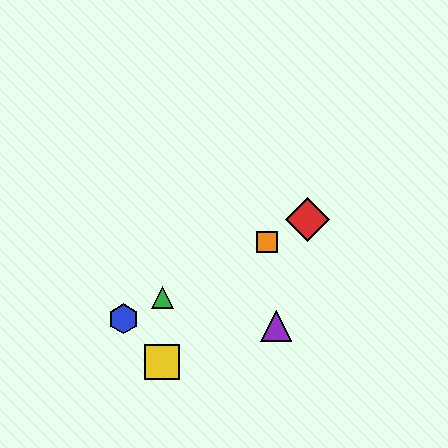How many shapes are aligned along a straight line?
4 shapes (the red diamond, the blue hexagon, the green triangle, the orange square) are aligned along a straight line.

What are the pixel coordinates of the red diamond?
The red diamond is at (307, 220).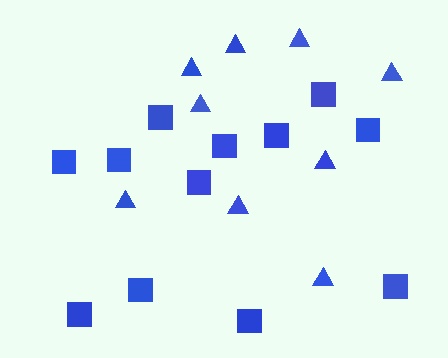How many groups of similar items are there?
There are 2 groups: one group of squares (12) and one group of triangles (9).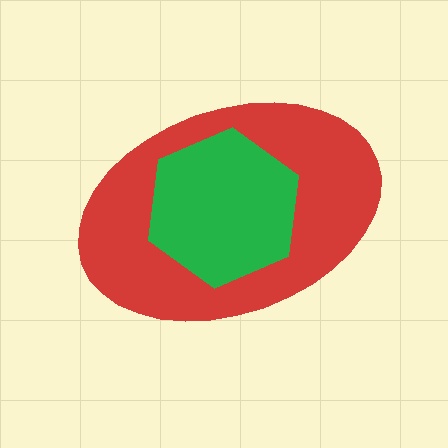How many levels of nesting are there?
2.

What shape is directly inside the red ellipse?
The green hexagon.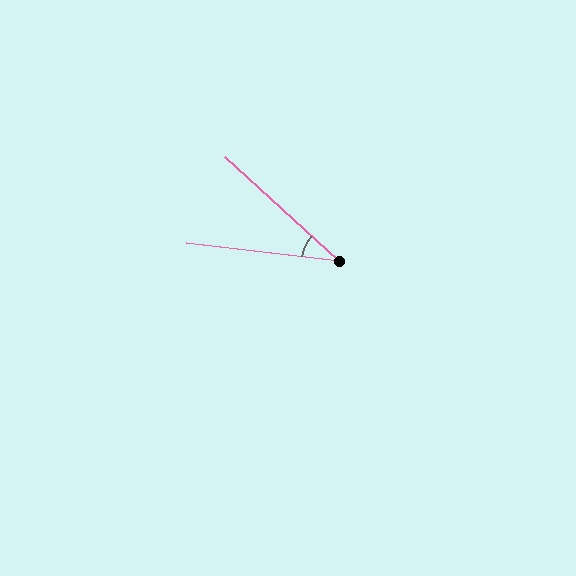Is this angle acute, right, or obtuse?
It is acute.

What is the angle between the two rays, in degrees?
Approximately 36 degrees.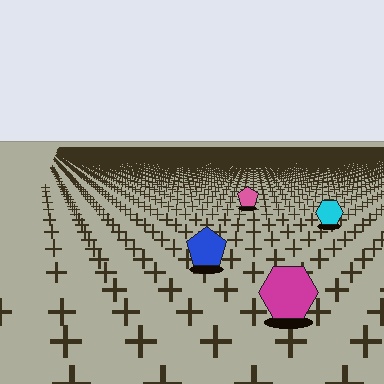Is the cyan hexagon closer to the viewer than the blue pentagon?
No. The blue pentagon is closer — you can tell from the texture gradient: the ground texture is coarser near it.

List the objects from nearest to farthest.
From nearest to farthest: the magenta hexagon, the blue pentagon, the cyan hexagon, the pink pentagon.